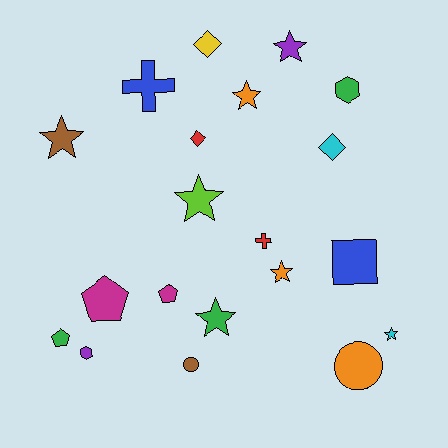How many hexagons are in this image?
There are 2 hexagons.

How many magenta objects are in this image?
There are 2 magenta objects.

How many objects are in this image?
There are 20 objects.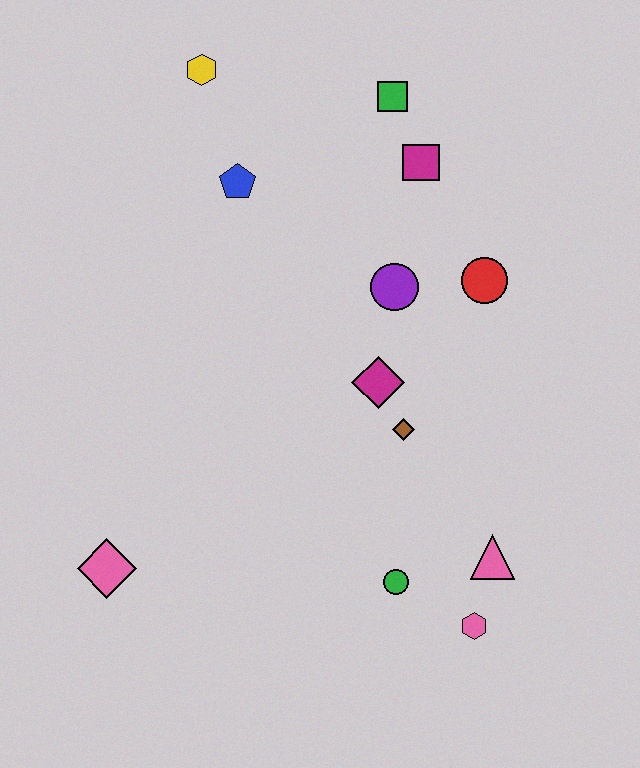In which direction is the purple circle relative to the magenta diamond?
The purple circle is above the magenta diamond.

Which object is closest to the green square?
The magenta square is closest to the green square.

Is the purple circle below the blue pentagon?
Yes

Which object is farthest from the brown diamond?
The yellow hexagon is farthest from the brown diamond.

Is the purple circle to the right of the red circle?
No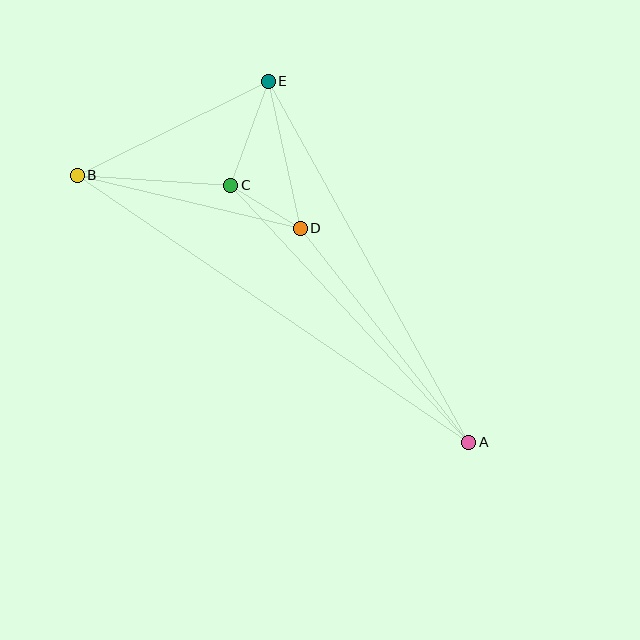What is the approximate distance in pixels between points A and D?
The distance between A and D is approximately 272 pixels.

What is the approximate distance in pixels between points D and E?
The distance between D and E is approximately 151 pixels.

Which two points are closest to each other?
Points C and D are closest to each other.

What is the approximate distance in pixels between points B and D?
The distance between B and D is approximately 229 pixels.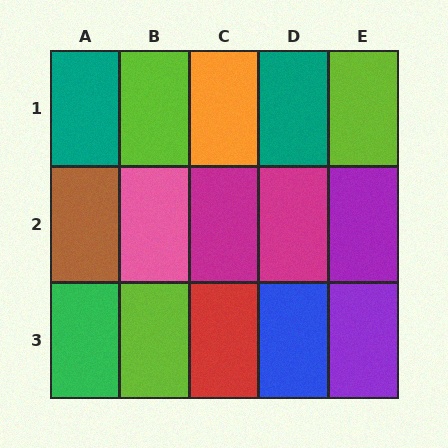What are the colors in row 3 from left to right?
Green, lime, red, blue, purple.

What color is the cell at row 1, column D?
Teal.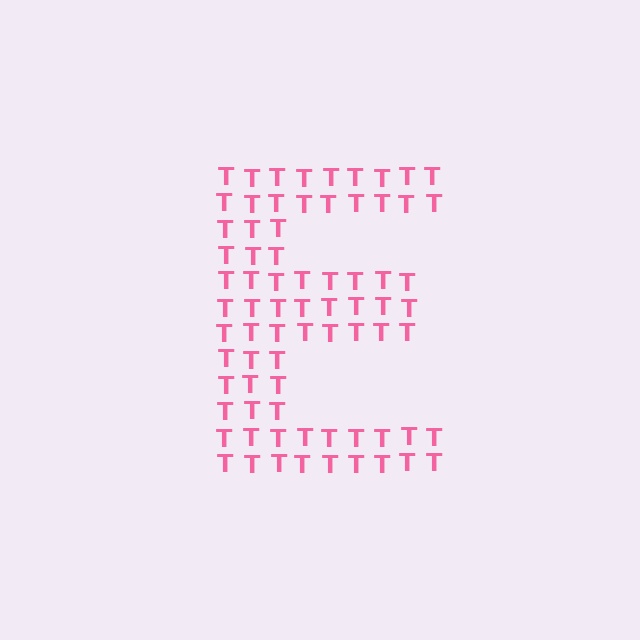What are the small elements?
The small elements are letter T's.